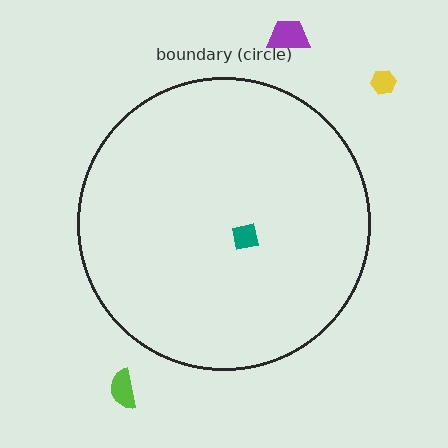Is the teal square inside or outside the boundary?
Inside.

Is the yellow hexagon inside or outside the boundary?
Outside.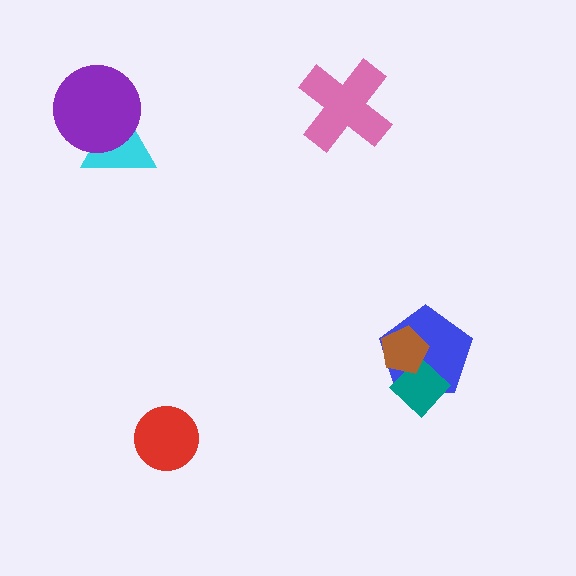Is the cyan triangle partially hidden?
Yes, it is partially covered by another shape.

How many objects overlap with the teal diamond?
2 objects overlap with the teal diamond.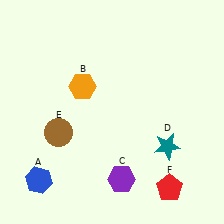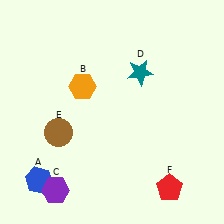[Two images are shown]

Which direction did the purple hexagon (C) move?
The purple hexagon (C) moved left.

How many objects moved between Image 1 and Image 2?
2 objects moved between the two images.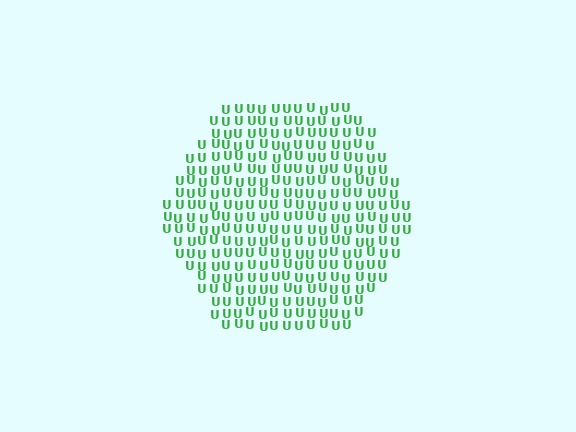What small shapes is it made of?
It is made of small letter U's.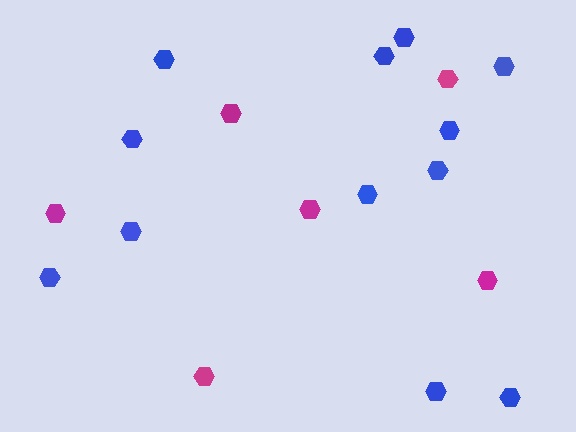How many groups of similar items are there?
There are 2 groups: one group of magenta hexagons (6) and one group of blue hexagons (12).